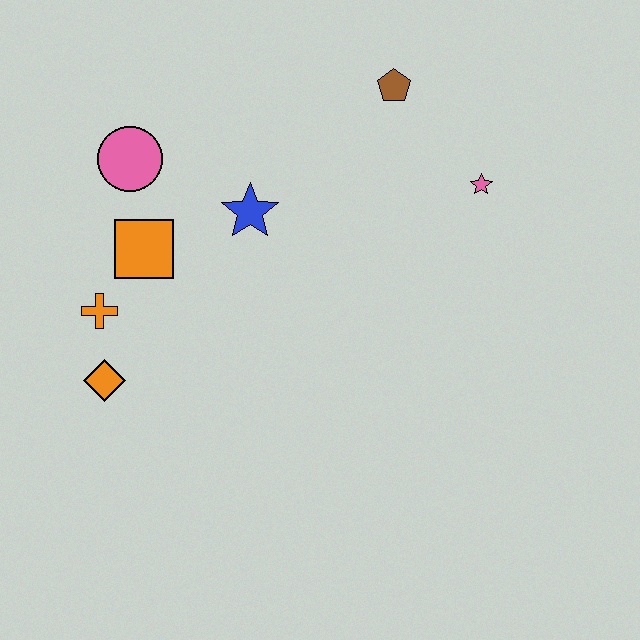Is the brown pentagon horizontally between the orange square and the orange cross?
No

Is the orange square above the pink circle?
No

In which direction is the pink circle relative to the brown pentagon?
The pink circle is to the left of the brown pentagon.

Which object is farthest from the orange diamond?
The pink star is farthest from the orange diamond.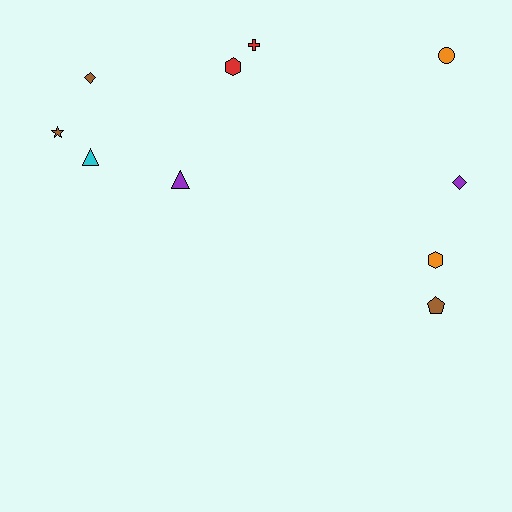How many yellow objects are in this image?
There are no yellow objects.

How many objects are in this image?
There are 10 objects.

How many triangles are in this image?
There are 2 triangles.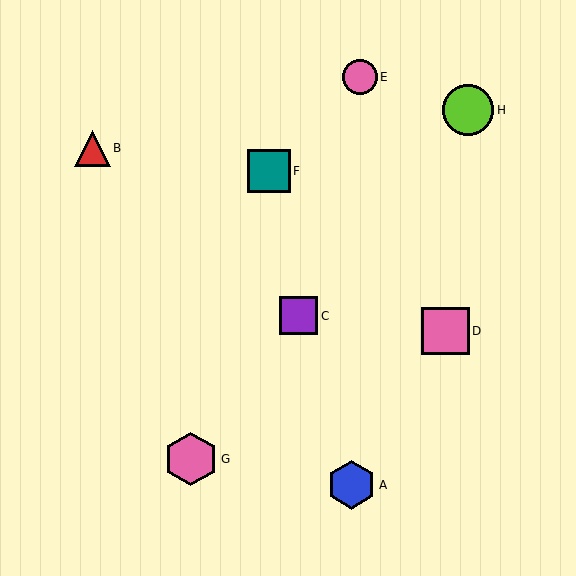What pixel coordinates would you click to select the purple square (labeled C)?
Click at (299, 316) to select the purple square C.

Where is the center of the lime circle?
The center of the lime circle is at (468, 110).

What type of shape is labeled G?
Shape G is a pink hexagon.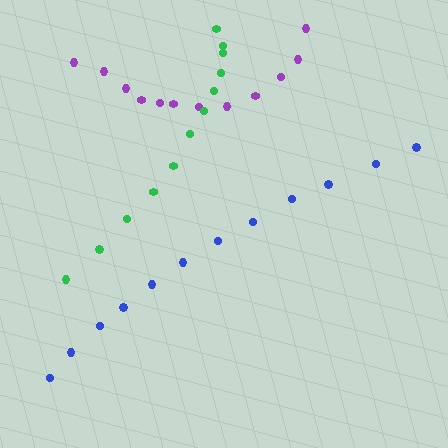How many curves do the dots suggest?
There are 3 distinct paths.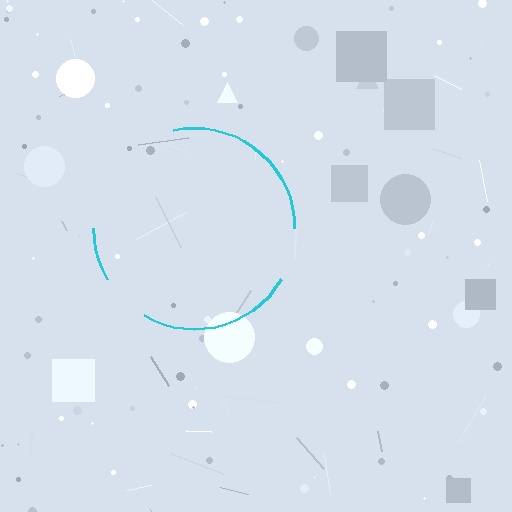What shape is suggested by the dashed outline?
The dashed outline suggests a circle.